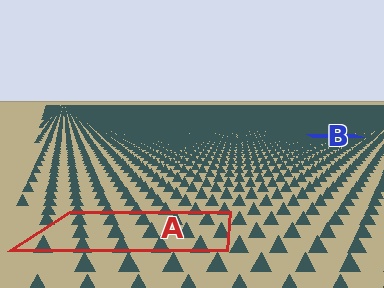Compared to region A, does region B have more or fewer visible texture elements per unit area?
Region B has more texture elements per unit area — they are packed more densely because it is farther away.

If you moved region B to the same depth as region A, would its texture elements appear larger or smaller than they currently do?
They would appear larger. At a closer depth, the same texture elements are projected at a bigger on-screen size.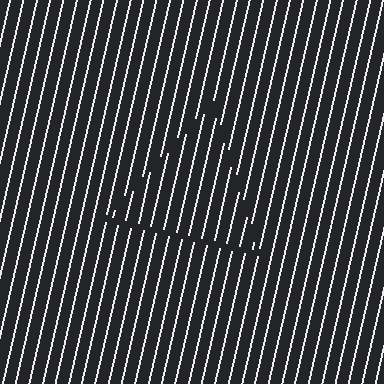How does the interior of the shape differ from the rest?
The interior of the shape contains the same grating, shifted by half a period — the contour is defined by the phase discontinuity where line-ends from the inner and outer gratings abut.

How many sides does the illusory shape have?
3 sides — the line-ends trace a triangle.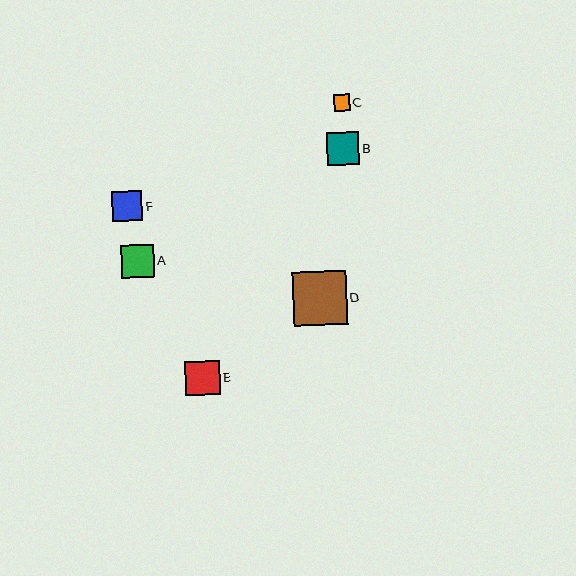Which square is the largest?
Square D is the largest with a size of approximately 54 pixels.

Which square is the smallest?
Square C is the smallest with a size of approximately 16 pixels.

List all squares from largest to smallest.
From largest to smallest: D, E, B, A, F, C.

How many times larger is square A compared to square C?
Square A is approximately 2.0 times the size of square C.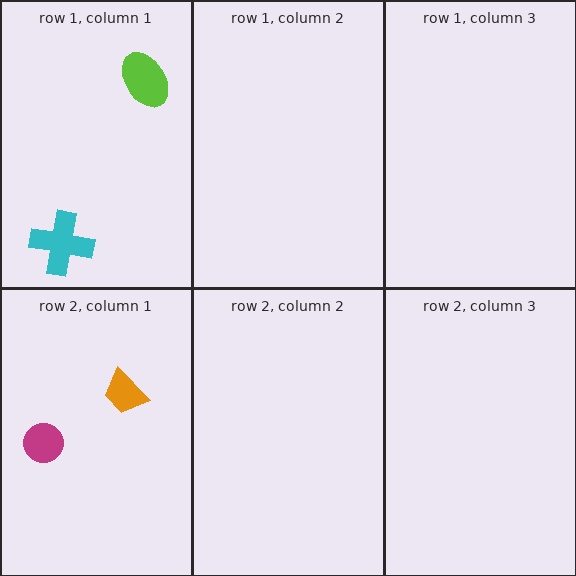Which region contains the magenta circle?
The row 2, column 1 region.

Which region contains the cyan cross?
The row 1, column 1 region.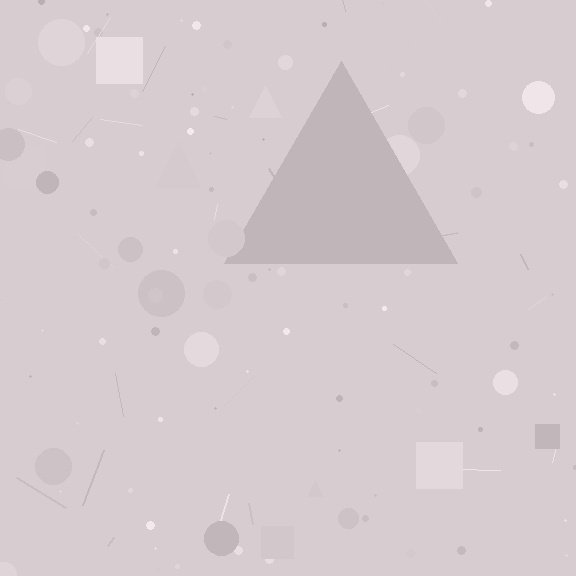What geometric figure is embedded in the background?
A triangle is embedded in the background.